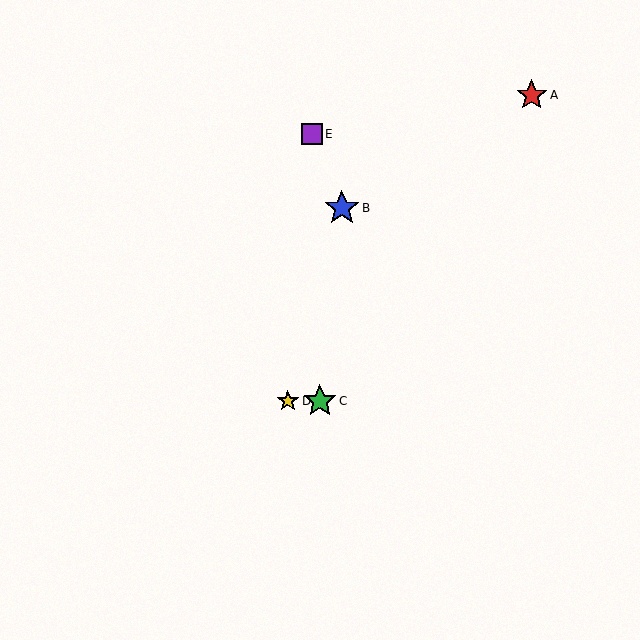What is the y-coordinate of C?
Object C is at y≈401.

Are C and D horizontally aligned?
Yes, both are at y≈401.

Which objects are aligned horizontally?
Objects C, D are aligned horizontally.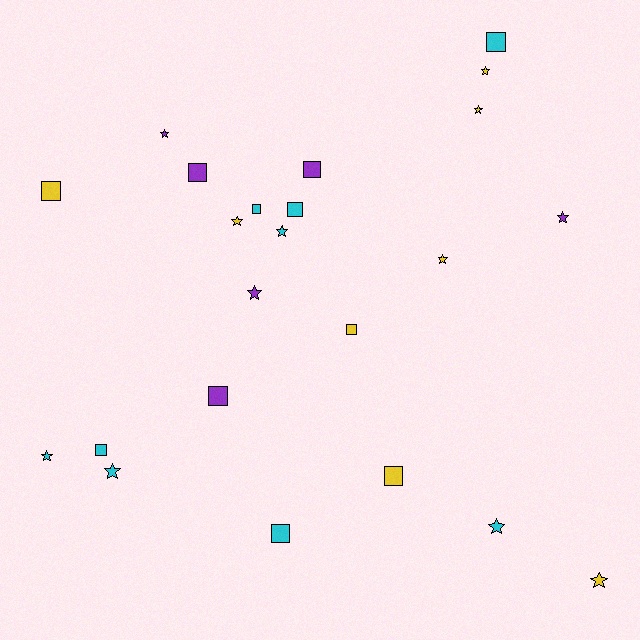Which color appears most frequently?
Cyan, with 9 objects.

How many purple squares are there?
There are 3 purple squares.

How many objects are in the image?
There are 23 objects.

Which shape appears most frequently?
Star, with 12 objects.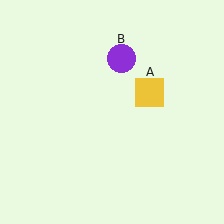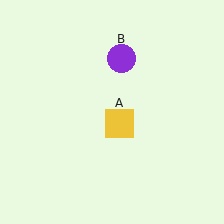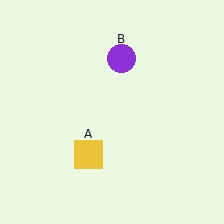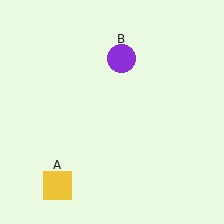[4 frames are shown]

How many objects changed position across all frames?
1 object changed position: yellow square (object A).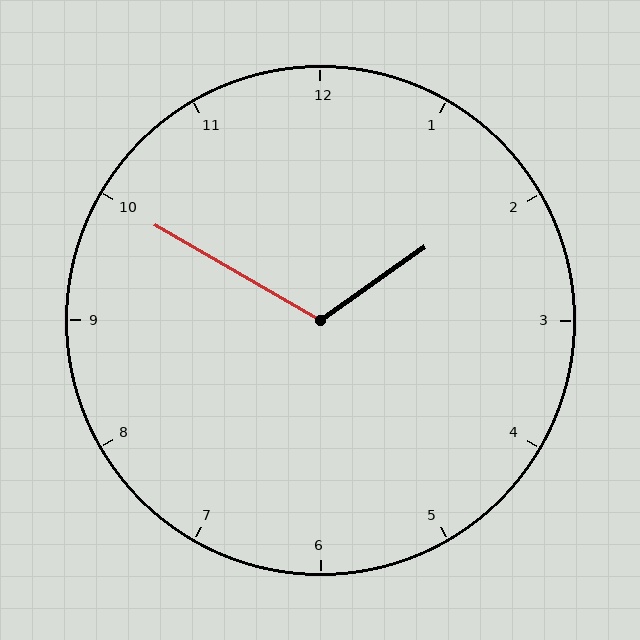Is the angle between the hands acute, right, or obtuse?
It is obtuse.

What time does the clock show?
1:50.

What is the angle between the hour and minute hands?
Approximately 115 degrees.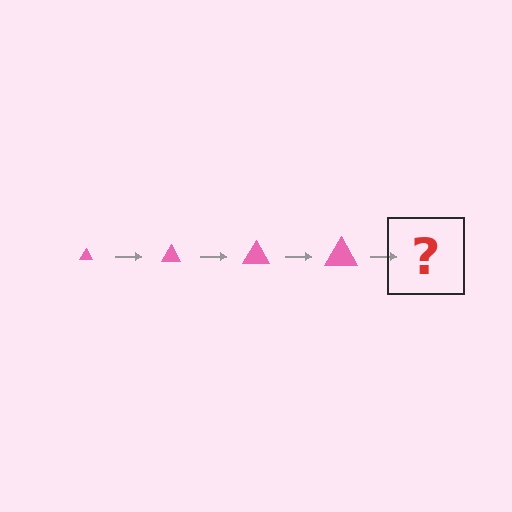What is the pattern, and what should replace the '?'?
The pattern is that the triangle gets progressively larger each step. The '?' should be a pink triangle, larger than the previous one.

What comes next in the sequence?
The next element should be a pink triangle, larger than the previous one.